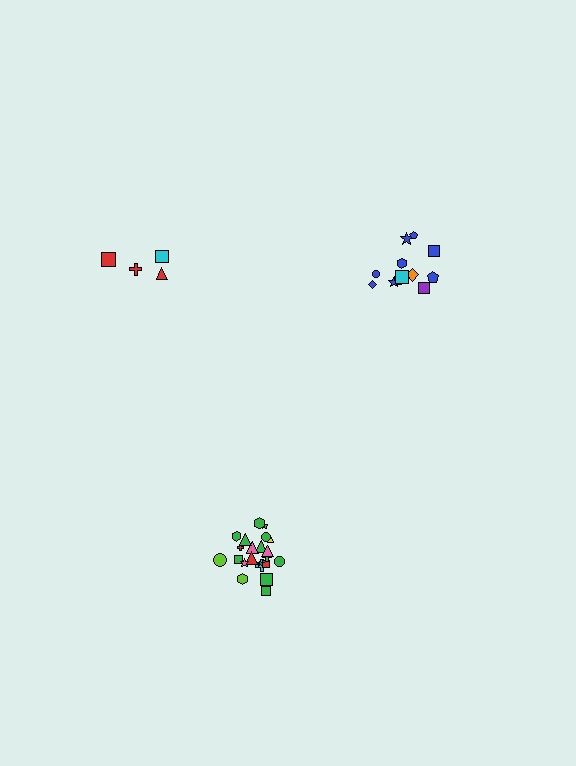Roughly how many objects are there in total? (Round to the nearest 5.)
Roughly 40 objects in total.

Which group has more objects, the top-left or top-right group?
The top-right group.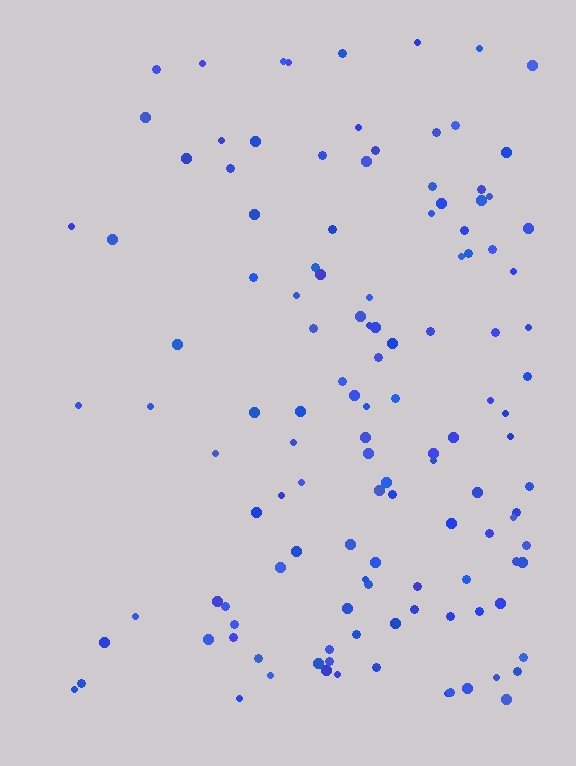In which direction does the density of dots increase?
From left to right, with the right side densest.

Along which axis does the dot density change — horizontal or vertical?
Horizontal.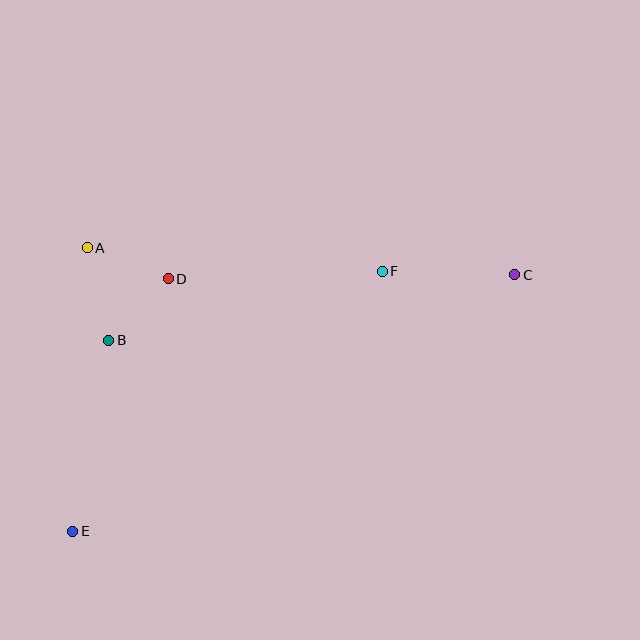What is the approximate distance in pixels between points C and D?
The distance between C and D is approximately 346 pixels.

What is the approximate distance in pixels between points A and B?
The distance between A and B is approximately 95 pixels.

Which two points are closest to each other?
Points B and D are closest to each other.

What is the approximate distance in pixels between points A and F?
The distance between A and F is approximately 296 pixels.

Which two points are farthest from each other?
Points C and E are farthest from each other.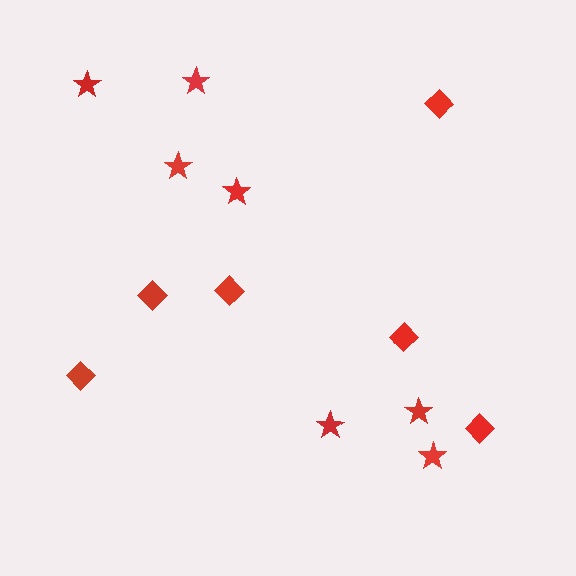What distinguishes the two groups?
There are 2 groups: one group of stars (7) and one group of diamonds (6).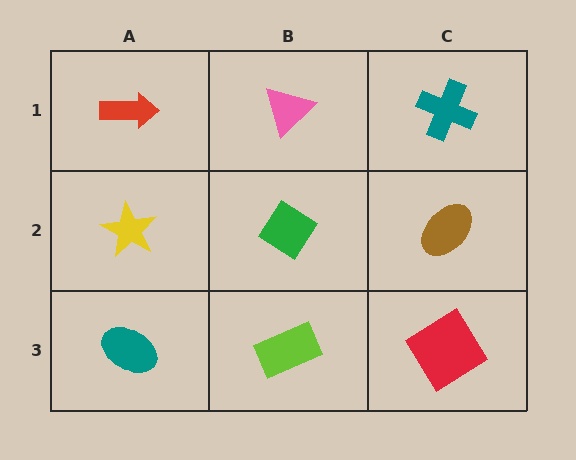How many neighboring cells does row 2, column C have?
3.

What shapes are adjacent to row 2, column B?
A pink triangle (row 1, column B), a lime rectangle (row 3, column B), a yellow star (row 2, column A), a brown ellipse (row 2, column C).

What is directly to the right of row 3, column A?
A lime rectangle.